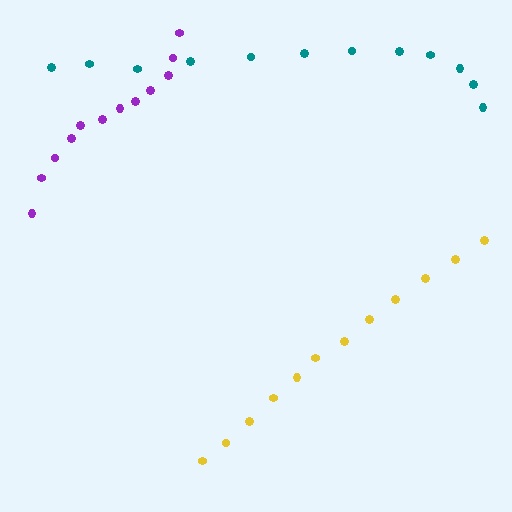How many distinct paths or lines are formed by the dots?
There are 3 distinct paths.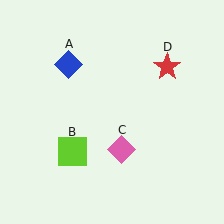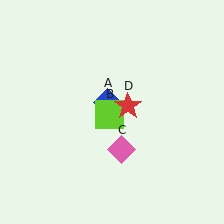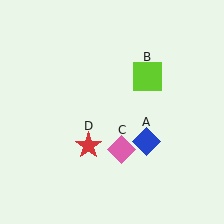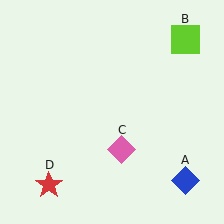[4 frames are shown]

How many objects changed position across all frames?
3 objects changed position: blue diamond (object A), lime square (object B), red star (object D).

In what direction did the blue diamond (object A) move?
The blue diamond (object A) moved down and to the right.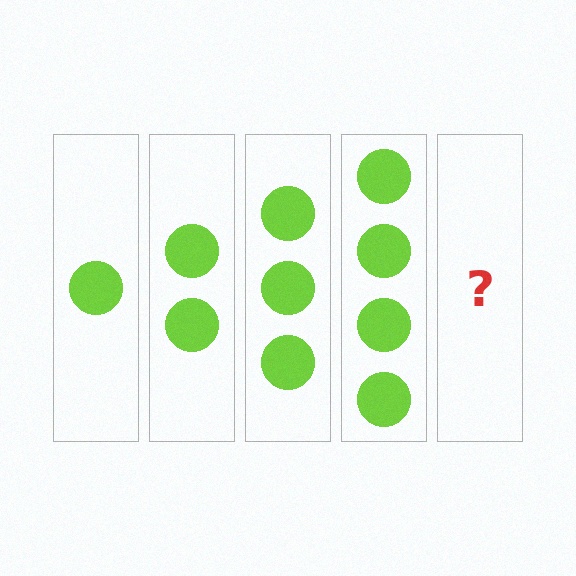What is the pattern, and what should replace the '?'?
The pattern is that each step adds one more circle. The '?' should be 5 circles.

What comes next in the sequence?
The next element should be 5 circles.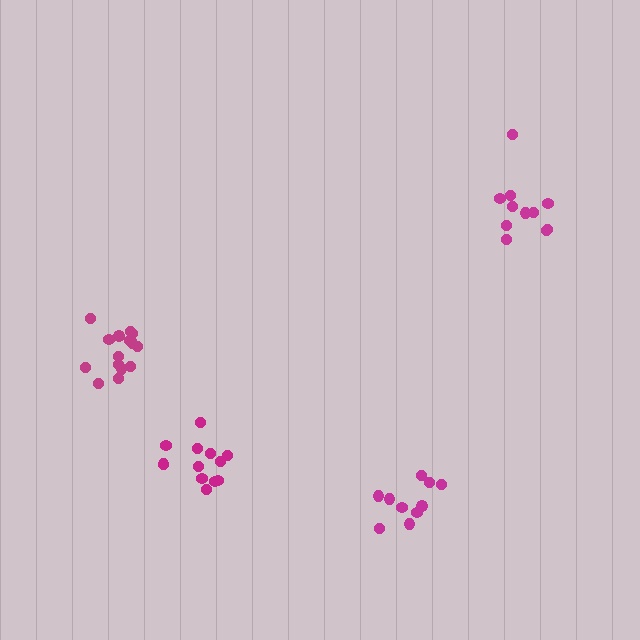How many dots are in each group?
Group 1: 11 dots, Group 2: 13 dots, Group 3: 10 dots, Group 4: 15 dots (49 total).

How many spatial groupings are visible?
There are 4 spatial groupings.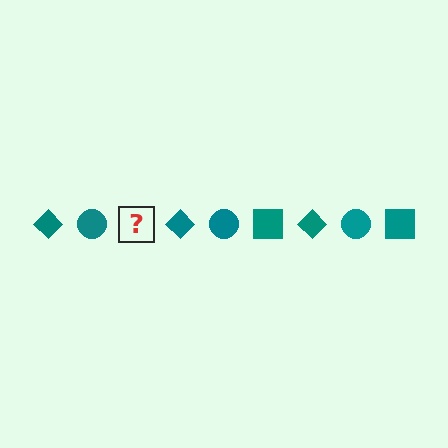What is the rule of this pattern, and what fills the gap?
The rule is that the pattern cycles through diamond, circle, square shapes in teal. The gap should be filled with a teal square.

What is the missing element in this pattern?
The missing element is a teal square.